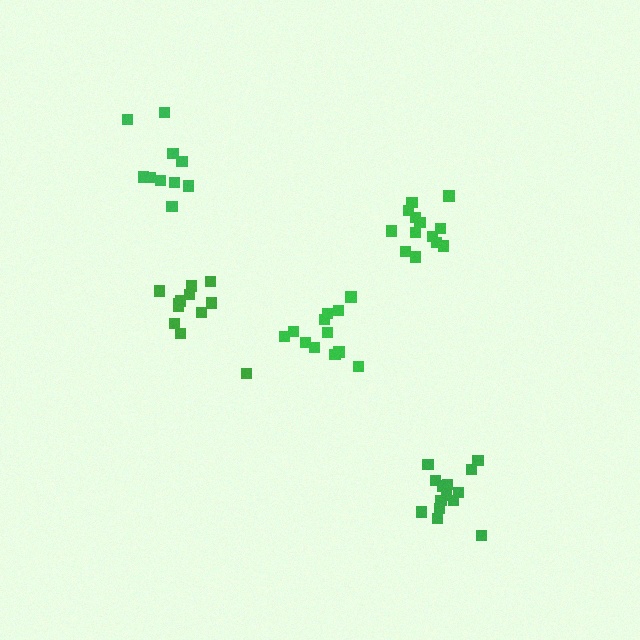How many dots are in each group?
Group 1: 12 dots, Group 2: 13 dots, Group 3: 10 dots, Group 4: 14 dots, Group 5: 12 dots (61 total).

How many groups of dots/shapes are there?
There are 5 groups.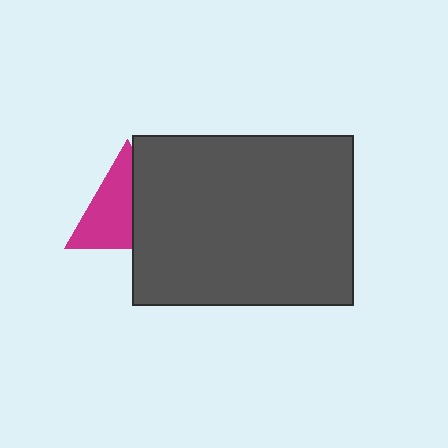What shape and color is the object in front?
The object in front is a dark gray rectangle.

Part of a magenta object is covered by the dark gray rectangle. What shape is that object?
It is a triangle.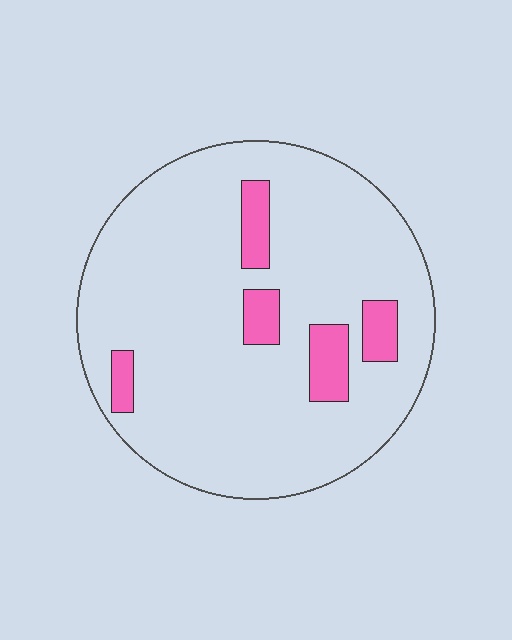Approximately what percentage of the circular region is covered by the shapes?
Approximately 10%.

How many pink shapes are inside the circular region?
5.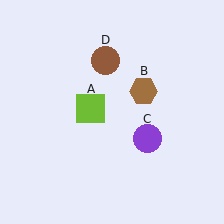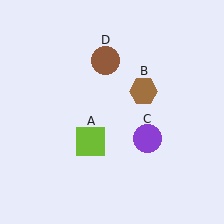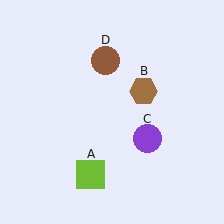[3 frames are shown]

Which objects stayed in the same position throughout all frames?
Brown hexagon (object B) and purple circle (object C) and brown circle (object D) remained stationary.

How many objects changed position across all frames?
1 object changed position: lime square (object A).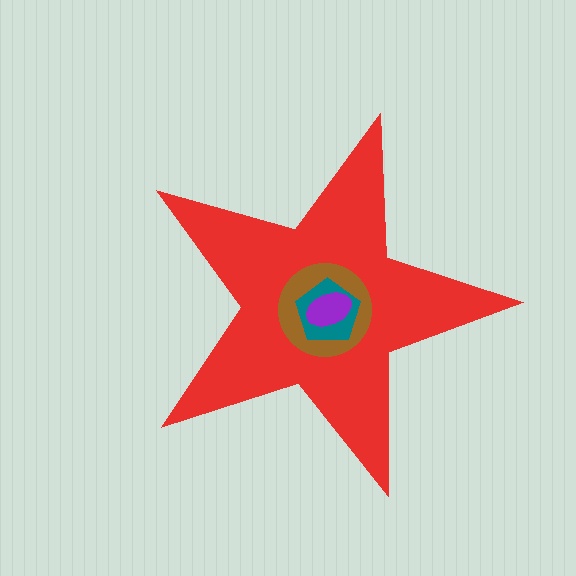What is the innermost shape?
The purple ellipse.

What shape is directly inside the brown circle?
The teal pentagon.